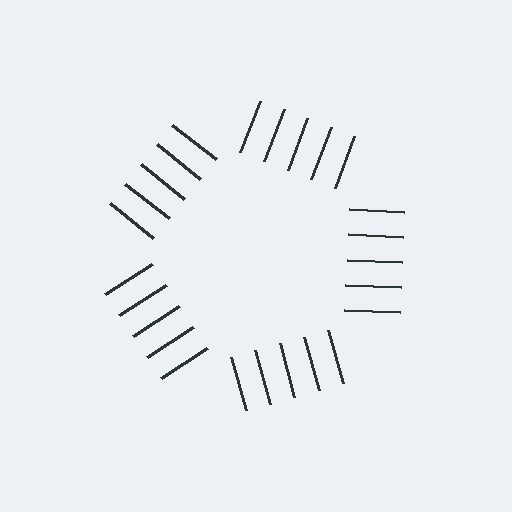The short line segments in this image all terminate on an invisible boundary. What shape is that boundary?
An illusory pentagon — the line segments terminate on its edges but no continuous stroke is drawn.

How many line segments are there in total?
25 — 5 along each of the 5 edges.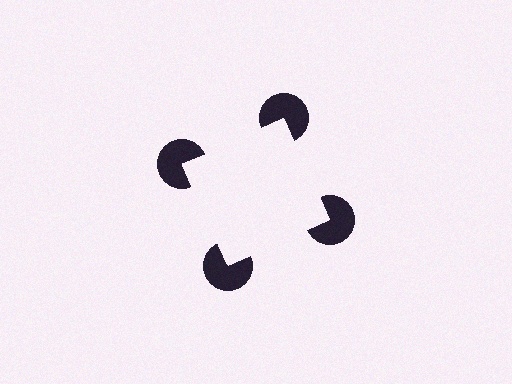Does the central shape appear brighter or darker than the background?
It typically appears slightly brighter than the background, even though no actual brightness change is drawn.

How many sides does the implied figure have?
4 sides.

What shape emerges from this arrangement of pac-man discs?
An illusory square — its edges are inferred from the aligned wedge cuts in the pac-man discs, not physically drawn.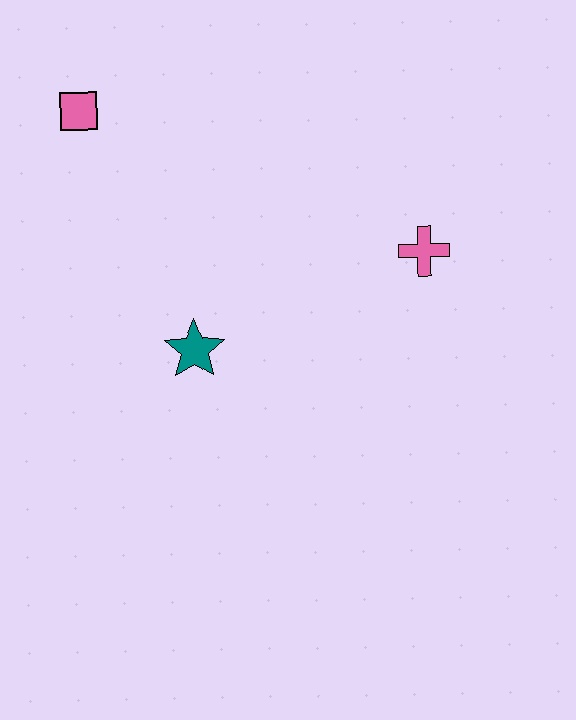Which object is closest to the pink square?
The teal star is closest to the pink square.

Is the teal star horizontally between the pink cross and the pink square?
Yes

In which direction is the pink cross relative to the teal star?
The pink cross is to the right of the teal star.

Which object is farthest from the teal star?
The pink square is farthest from the teal star.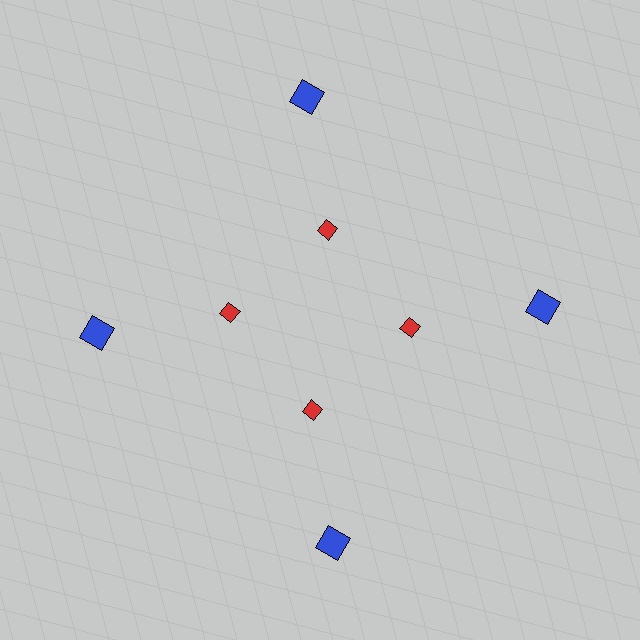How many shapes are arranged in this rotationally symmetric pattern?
There are 8 shapes, arranged in 4 groups of 2.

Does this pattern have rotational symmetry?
Yes, this pattern has 4-fold rotational symmetry. It looks the same after rotating 90 degrees around the center.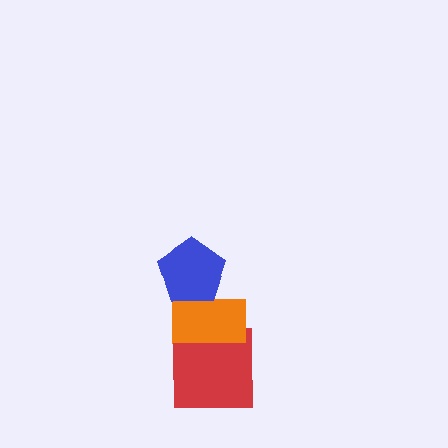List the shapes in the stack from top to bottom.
From top to bottom: the blue pentagon, the orange rectangle, the red square.